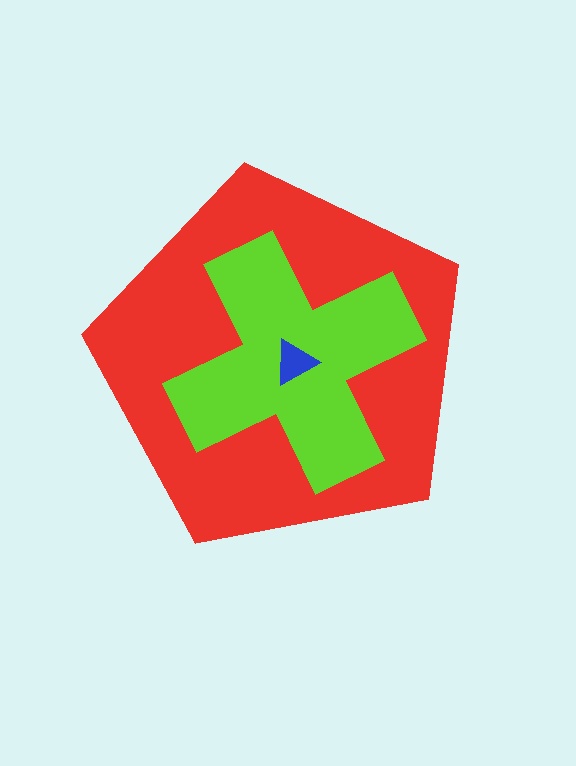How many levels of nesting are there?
3.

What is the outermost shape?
The red pentagon.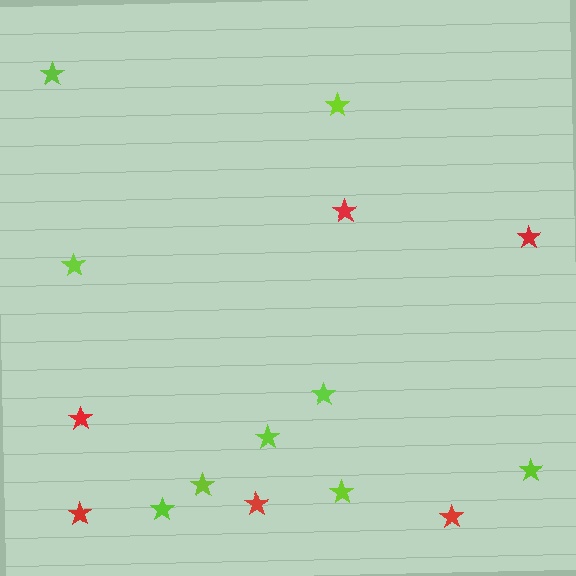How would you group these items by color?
There are 2 groups: one group of red stars (6) and one group of lime stars (9).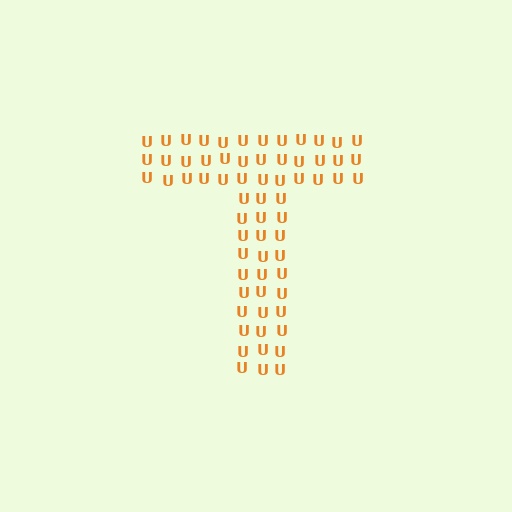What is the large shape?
The large shape is the letter T.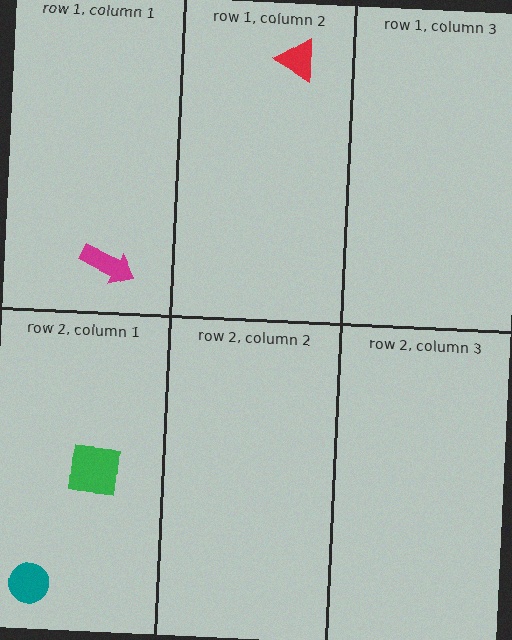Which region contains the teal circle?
The row 2, column 1 region.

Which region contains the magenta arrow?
The row 1, column 1 region.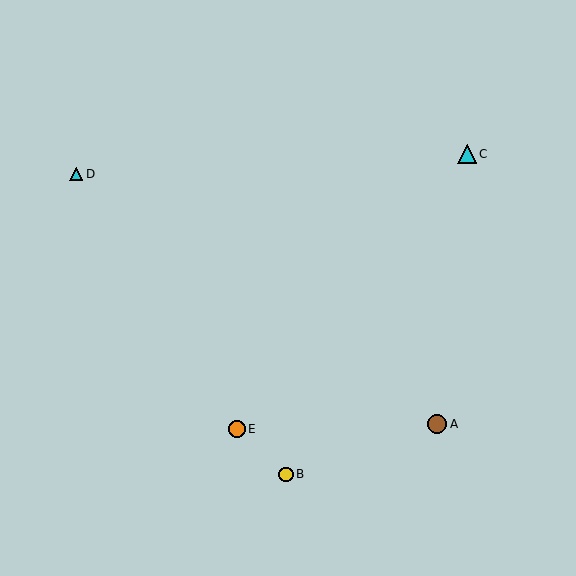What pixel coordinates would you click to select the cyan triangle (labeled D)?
Click at (76, 174) to select the cyan triangle D.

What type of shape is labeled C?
Shape C is a cyan triangle.